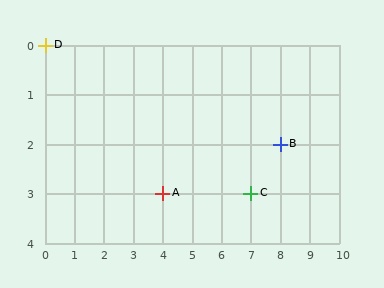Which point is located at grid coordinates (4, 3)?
Point A is at (4, 3).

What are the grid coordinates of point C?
Point C is at grid coordinates (7, 3).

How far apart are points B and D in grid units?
Points B and D are 8 columns and 2 rows apart (about 8.2 grid units diagonally).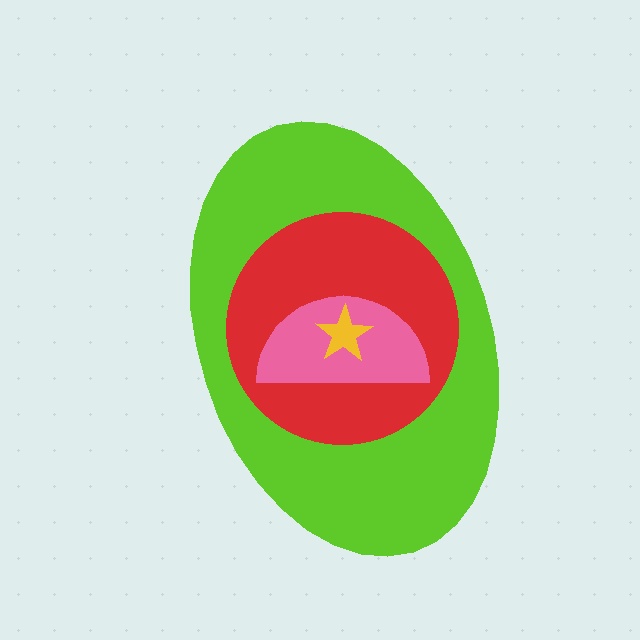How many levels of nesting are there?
4.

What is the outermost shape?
The lime ellipse.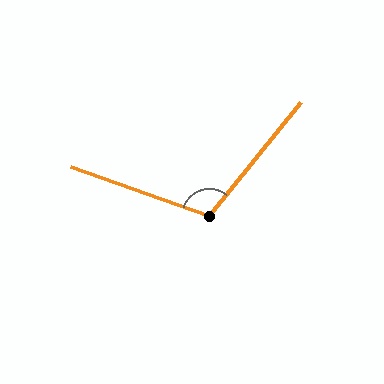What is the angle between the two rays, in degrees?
Approximately 109 degrees.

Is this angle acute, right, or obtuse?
It is obtuse.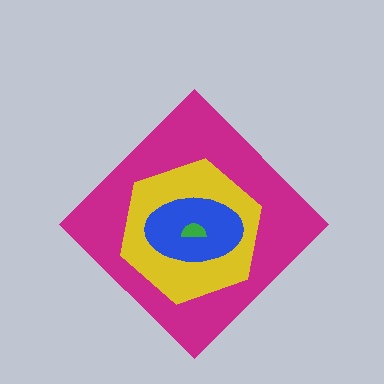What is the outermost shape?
The magenta diamond.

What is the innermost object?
The green semicircle.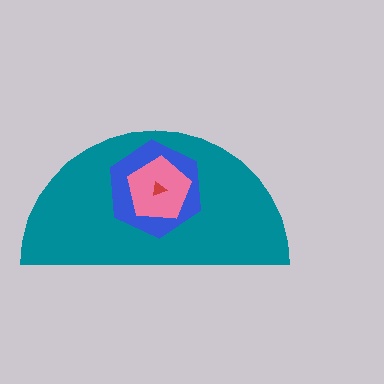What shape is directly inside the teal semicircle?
The blue hexagon.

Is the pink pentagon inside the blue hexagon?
Yes.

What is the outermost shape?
The teal semicircle.